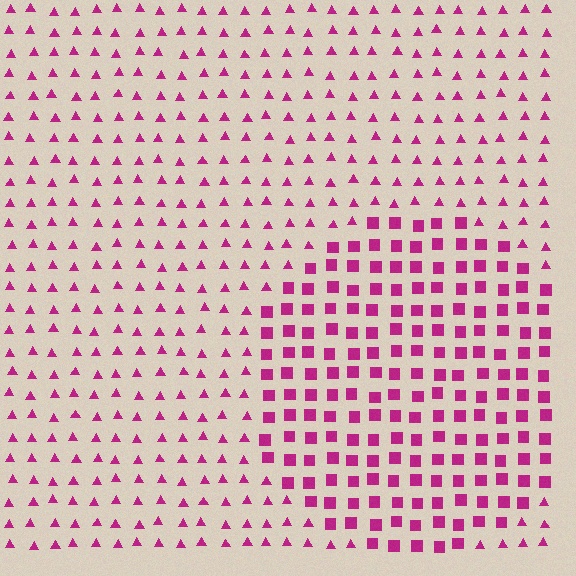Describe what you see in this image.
The image is filled with small magenta elements arranged in a uniform grid. A circle-shaped region contains squares, while the surrounding area contains triangles. The boundary is defined purely by the change in element shape.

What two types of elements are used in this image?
The image uses squares inside the circle region and triangles outside it.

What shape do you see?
I see a circle.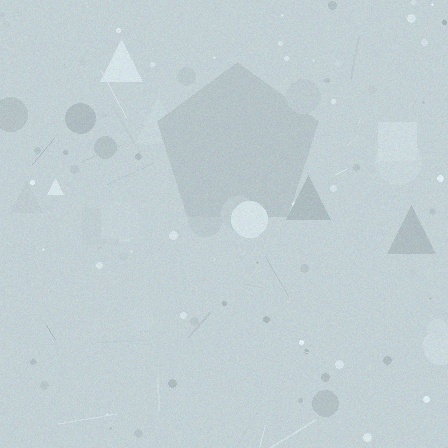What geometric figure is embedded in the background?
A pentagon is embedded in the background.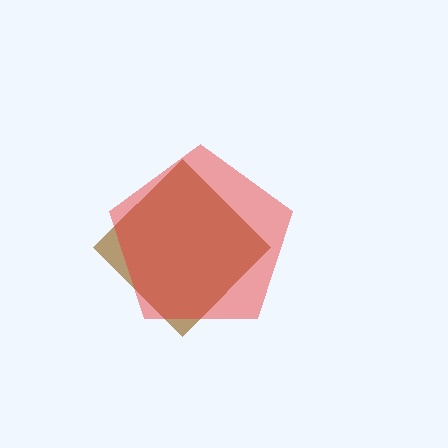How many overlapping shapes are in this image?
There are 2 overlapping shapes in the image.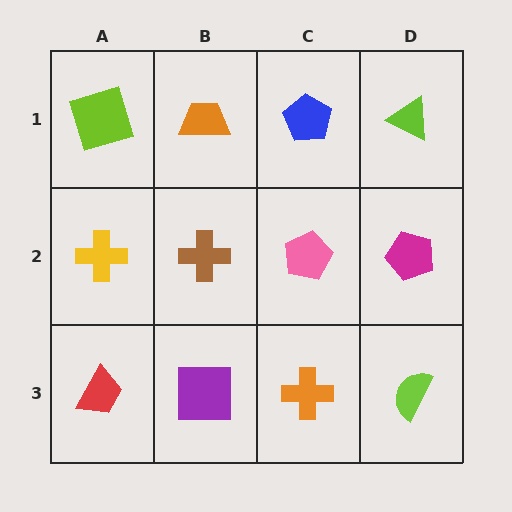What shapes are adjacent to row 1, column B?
A brown cross (row 2, column B), a lime square (row 1, column A), a blue pentagon (row 1, column C).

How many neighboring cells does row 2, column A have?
3.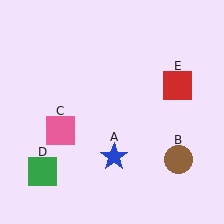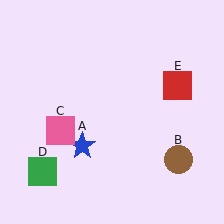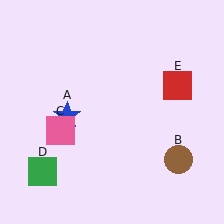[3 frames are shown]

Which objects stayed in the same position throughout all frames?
Brown circle (object B) and pink square (object C) and green square (object D) and red square (object E) remained stationary.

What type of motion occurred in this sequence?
The blue star (object A) rotated clockwise around the center of the scene.